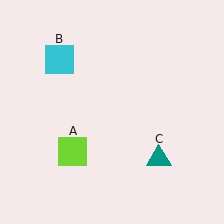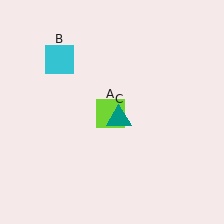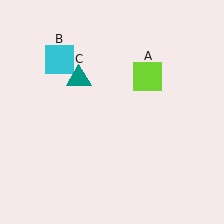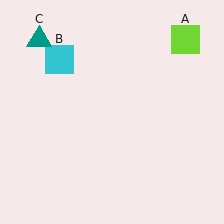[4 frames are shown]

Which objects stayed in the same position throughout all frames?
Cyan square (object B) remained stationary.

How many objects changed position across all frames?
2 objects changed position: lime square (object A), teal triangle (object C).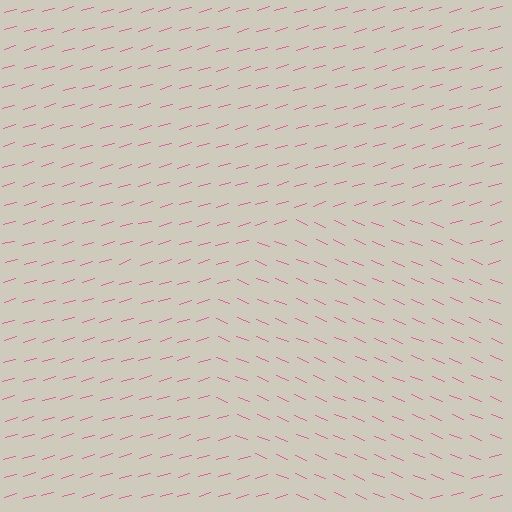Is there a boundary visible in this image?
Yes, there is a texture boundary formed by a change in line orientation.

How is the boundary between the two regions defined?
The boundary is defined purely by a change in line orientation (approximately 39 degrees difference). All lines are the same color and thickness.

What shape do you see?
I see a circle.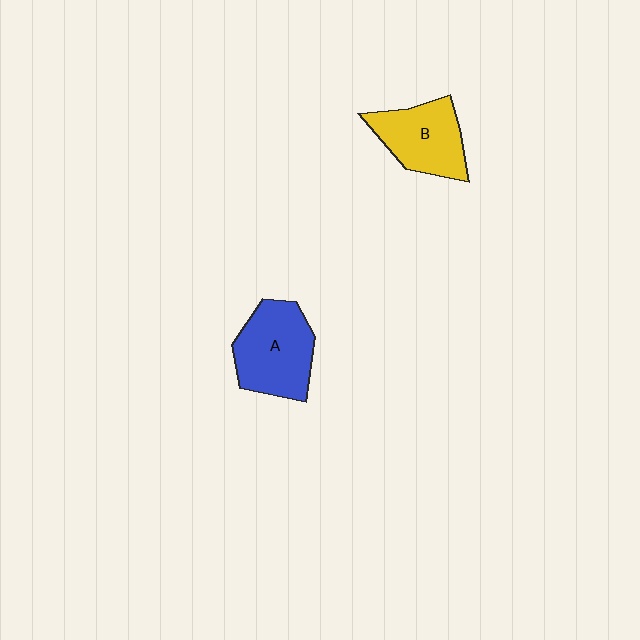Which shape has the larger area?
Shape A (blue).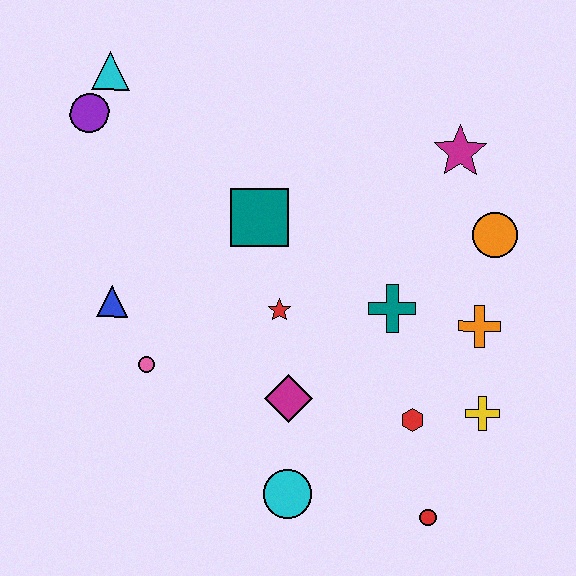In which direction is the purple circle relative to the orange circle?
The purple circle is to the left of the orange circle.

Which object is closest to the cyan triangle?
The purple circle is closest to the cyan triangle.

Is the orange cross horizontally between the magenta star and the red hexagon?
No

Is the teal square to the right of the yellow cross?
No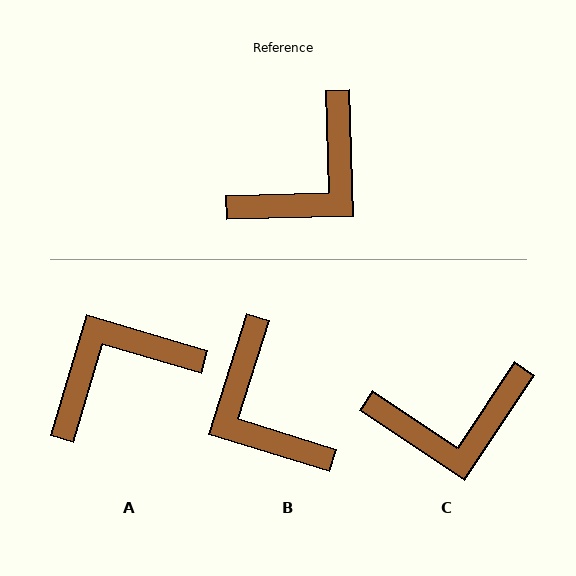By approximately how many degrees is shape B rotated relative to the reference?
Approximately 109 degrees clockwise.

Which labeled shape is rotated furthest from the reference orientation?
A, about 162 degrees away.